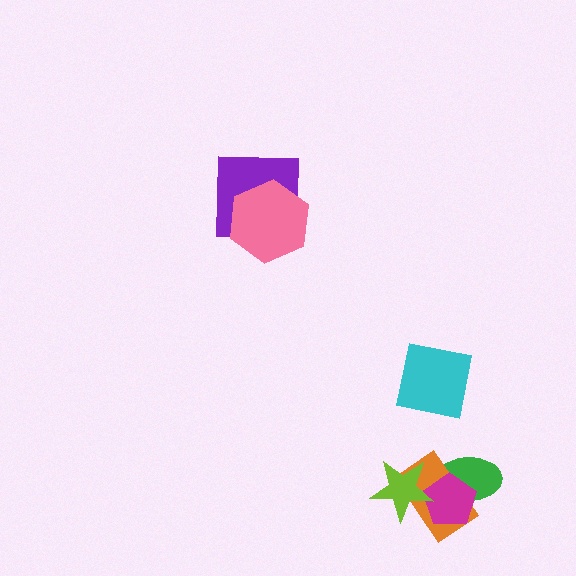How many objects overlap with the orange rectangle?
3 objects overlap with the orange rectangle.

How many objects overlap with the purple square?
1 object overlaps with the purple square.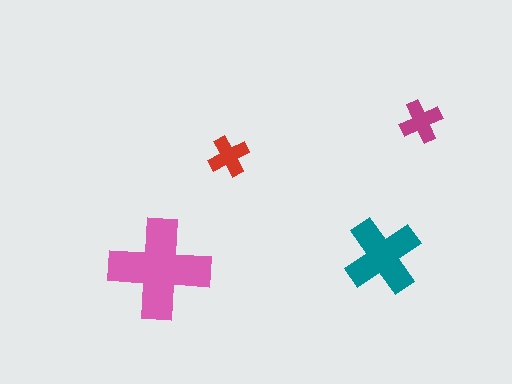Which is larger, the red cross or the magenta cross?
The magenta one.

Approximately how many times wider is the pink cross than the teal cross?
About 1.5 times wider.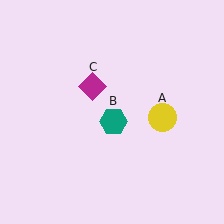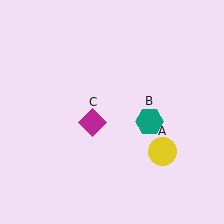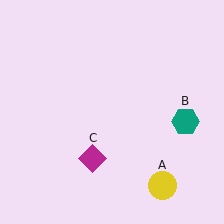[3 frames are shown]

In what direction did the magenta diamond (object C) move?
The magenta diamond (object C) moved down.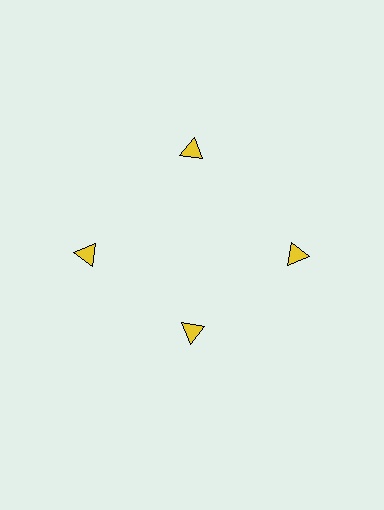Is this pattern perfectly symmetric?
No. The 4 yellow triangles are arranged in a ring, but one element near the 6 o'clock position is pulled inward toward the center, breaking the 4-fold rotational symmetry.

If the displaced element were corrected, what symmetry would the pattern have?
It would have 4-fold rotational symmetry — the pattern would map onto itself every 90 degrees.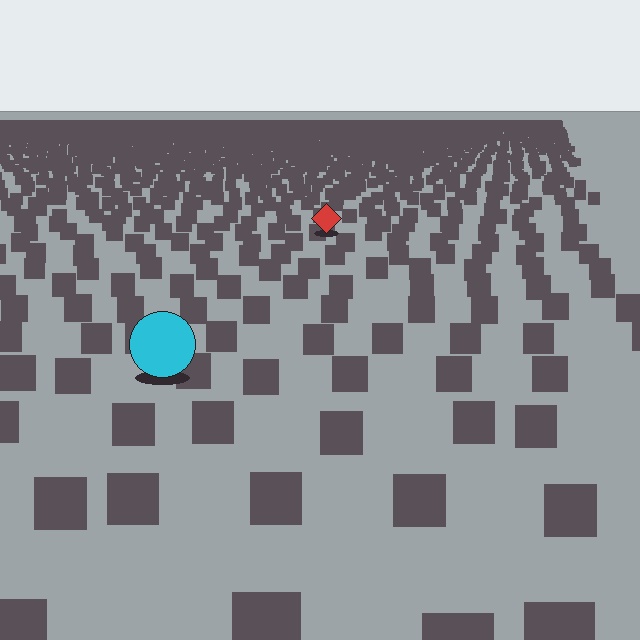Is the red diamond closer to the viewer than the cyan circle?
No. The cyan circle is closer — you can tell from the texture gradient: the ground texture is coarser near it.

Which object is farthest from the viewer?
The red diamond is farthest from the viewer. It appears smaller and the ground texture around it is denser.